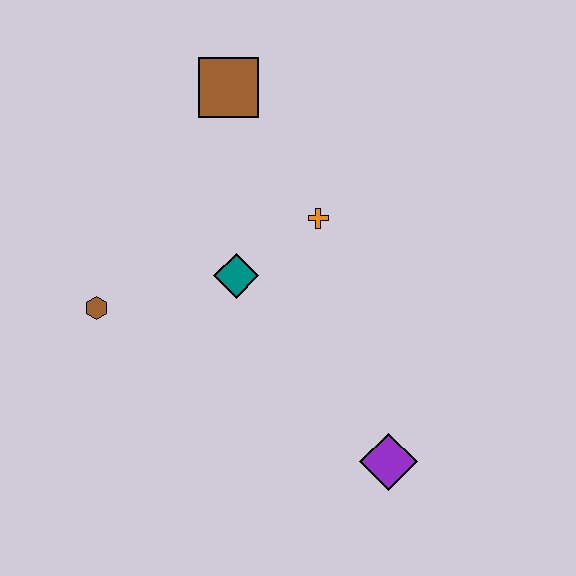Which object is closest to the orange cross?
The teal diamond is closest to the orange cross.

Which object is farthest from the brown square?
The purple diamond is farthest from the brown square.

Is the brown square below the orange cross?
No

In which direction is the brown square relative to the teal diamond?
The brown square is above the teal diamond.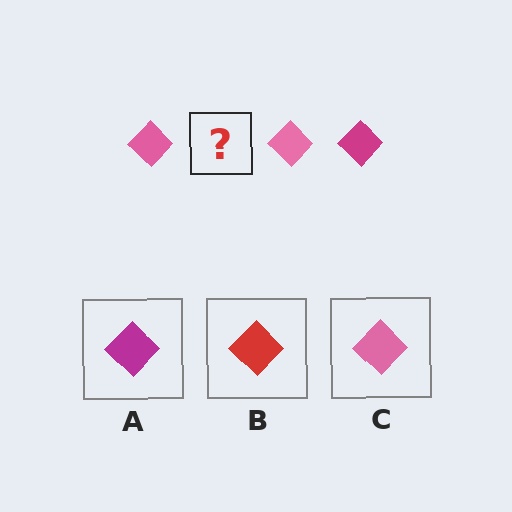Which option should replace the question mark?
Option A.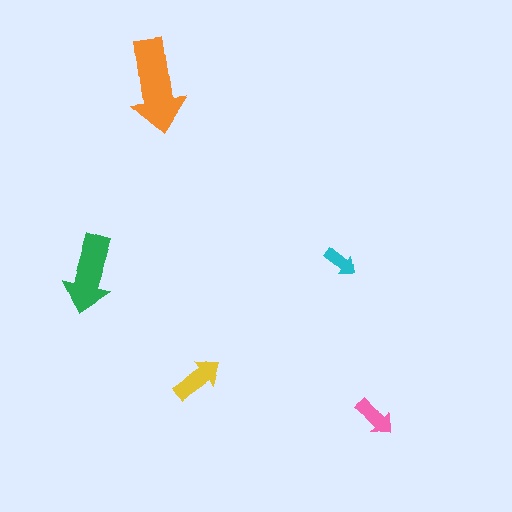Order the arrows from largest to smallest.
the orange one, the green one, the yellow one, the pink one, the cyan one.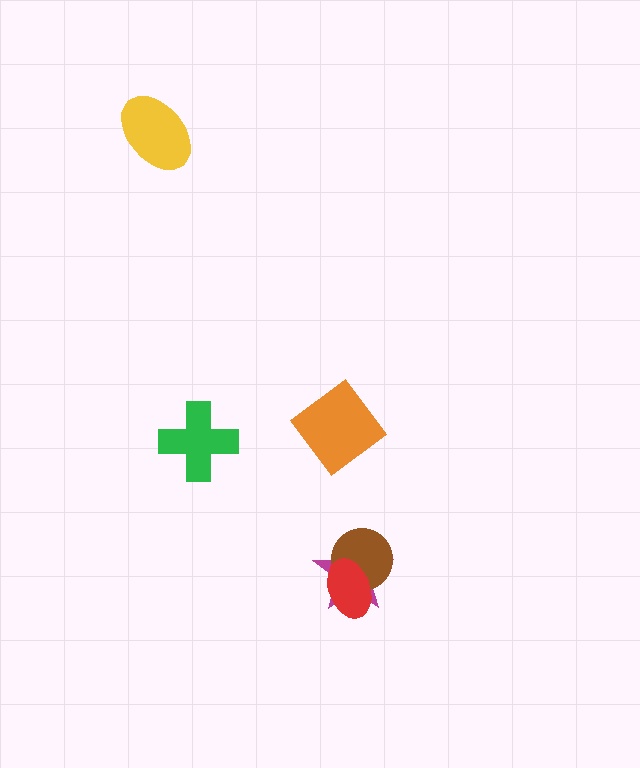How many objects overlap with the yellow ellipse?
0 objects overlap with the yellow ellipse.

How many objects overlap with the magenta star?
2 objects overlap with the magenta star.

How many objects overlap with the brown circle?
2 objects overlap with the brown circle.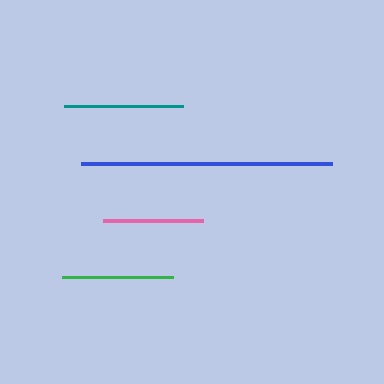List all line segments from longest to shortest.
From longest to shortest: blue, teal, green, pink.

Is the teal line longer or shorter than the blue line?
The blue line is longer than the teal line.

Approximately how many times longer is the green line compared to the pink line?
The green line is approximately 1.1 times the length of the pink line.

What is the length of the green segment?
The green segment is approximately 111 pixels long.